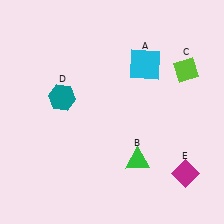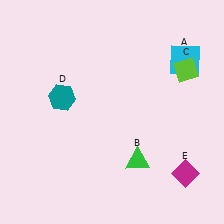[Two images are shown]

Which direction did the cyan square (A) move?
The cyan square (A) moved right.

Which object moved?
The cyan square (A) moved right.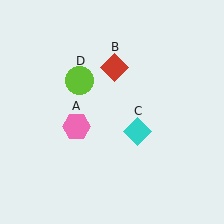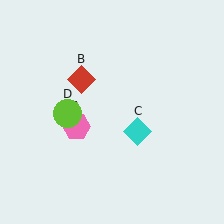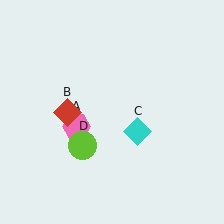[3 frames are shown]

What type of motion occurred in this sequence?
The red diamond (object B), lime circle (object D) rotated counterclockwise around the center of the scene.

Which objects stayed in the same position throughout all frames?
Pink hexagon (object A) and cyan diamond (object C) remained stationary.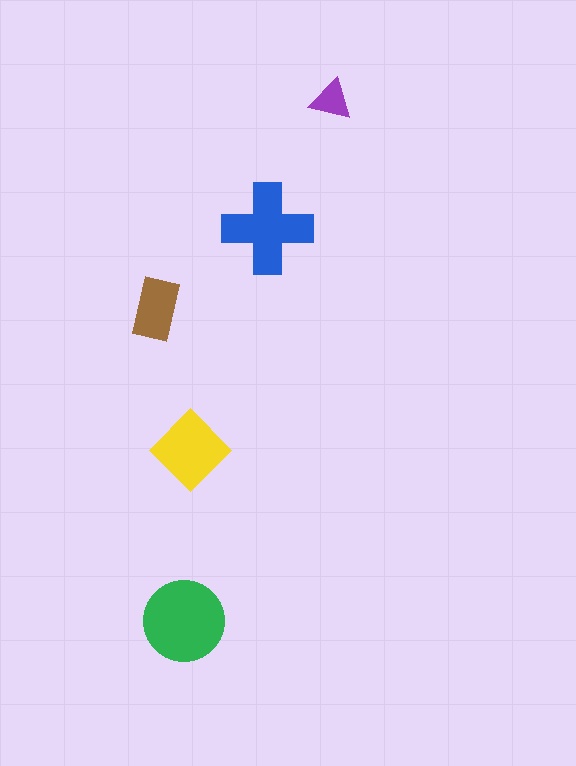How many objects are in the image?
There are 5 objects in the image.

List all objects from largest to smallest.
The green circle, the blue cross, the yellow diamond, the brown rectangle, the purple triangle.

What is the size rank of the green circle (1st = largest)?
1st.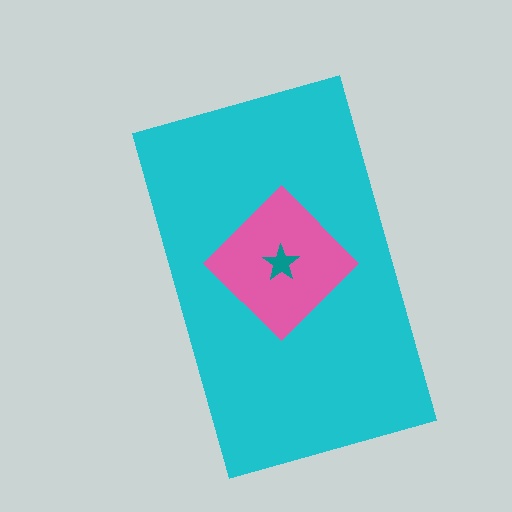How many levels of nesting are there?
3.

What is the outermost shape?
The cyan rectangle.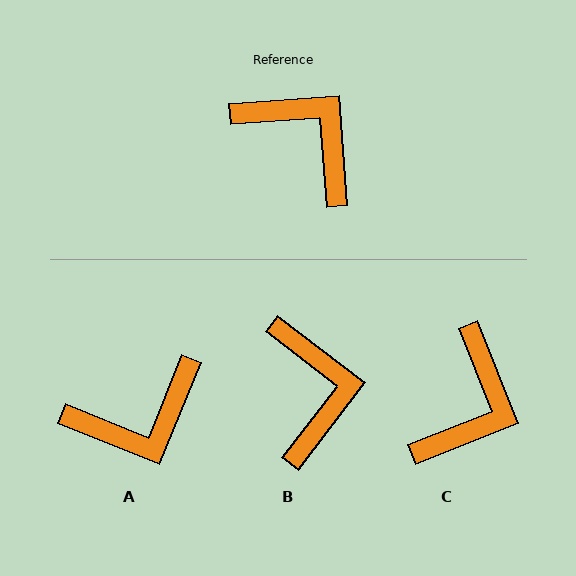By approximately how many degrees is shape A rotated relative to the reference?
Approximately 116 degrees clockwise.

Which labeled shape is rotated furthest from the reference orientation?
A, about 116 degrees away.